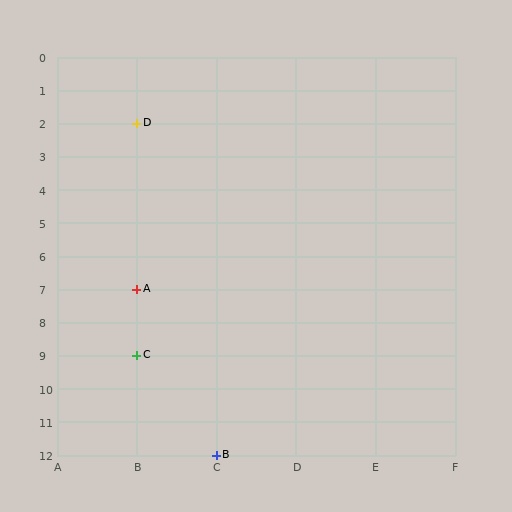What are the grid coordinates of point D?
Point D is at grid coordinates (B, 2).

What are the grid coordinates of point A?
Point A is at grid coordinates (B, 7).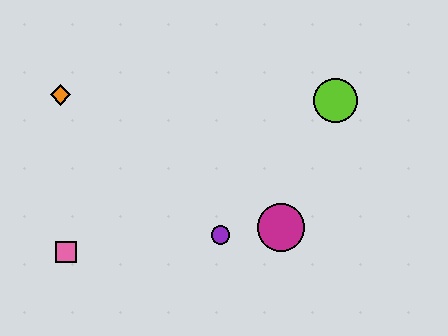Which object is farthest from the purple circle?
The orange diamond is farthest from the purple circle.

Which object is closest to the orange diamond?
The pink square is closest to the orange diamond.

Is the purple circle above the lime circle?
No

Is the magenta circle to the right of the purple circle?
Yes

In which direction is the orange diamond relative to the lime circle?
The orange diamond is to the left of the lime circle.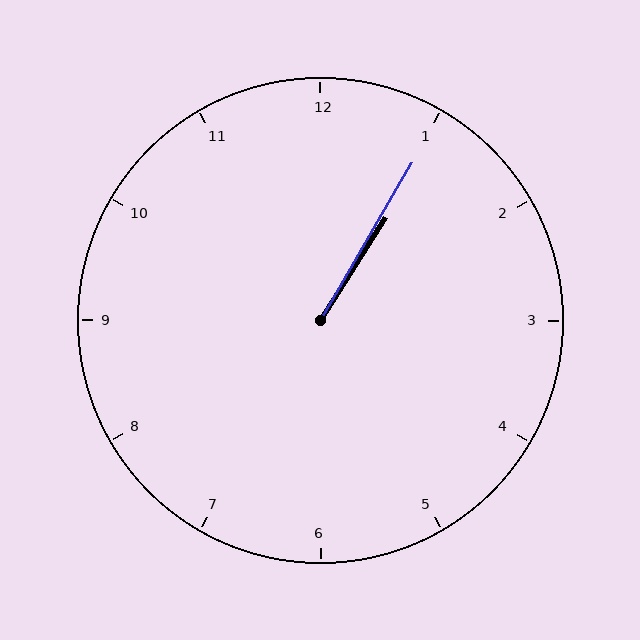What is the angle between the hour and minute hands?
Approximately 2 degrees.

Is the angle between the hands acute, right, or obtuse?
It is acute.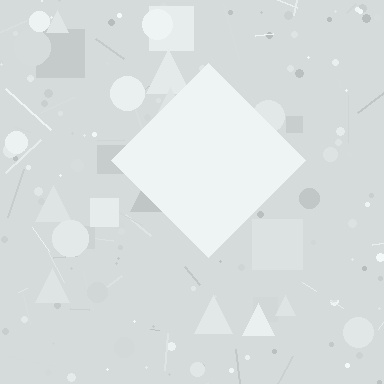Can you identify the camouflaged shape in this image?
The camouflaged shape is a diamond.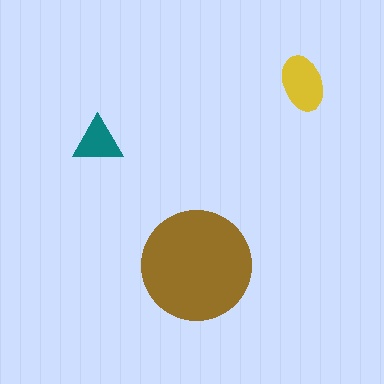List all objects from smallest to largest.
The teal triangle, the yellow ellipse, the brown circle.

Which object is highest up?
The yellow ellipse is topmost.